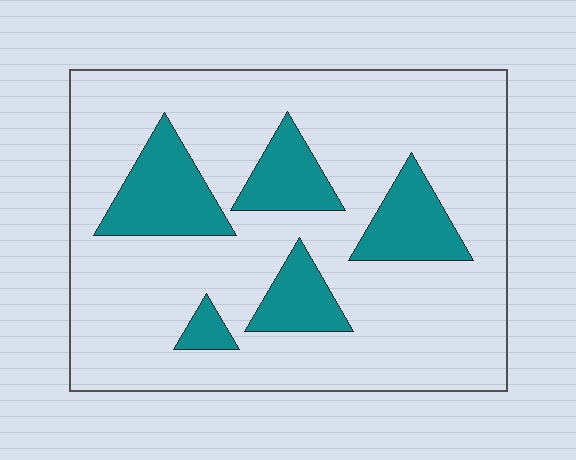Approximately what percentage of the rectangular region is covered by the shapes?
Approximately 20%.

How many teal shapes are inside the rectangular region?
5.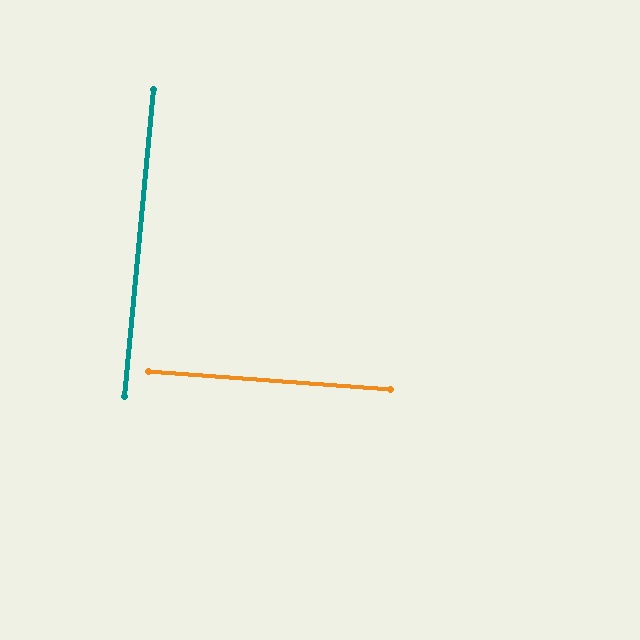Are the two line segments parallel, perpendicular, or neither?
Perpendicular — they meet at approximately 89°.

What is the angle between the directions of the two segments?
Approximately 89 degrees.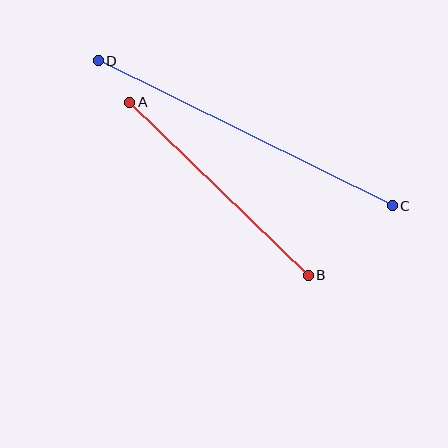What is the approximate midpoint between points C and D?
The midpoint is at approximately (245, 133) pixels.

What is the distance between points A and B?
The distance is approximately 248 pixels.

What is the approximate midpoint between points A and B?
The midpoint is at approximately (219, 189) pixels.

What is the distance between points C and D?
The distance is approximately 328 pixels.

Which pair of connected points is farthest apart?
Points C and D are farthest apart.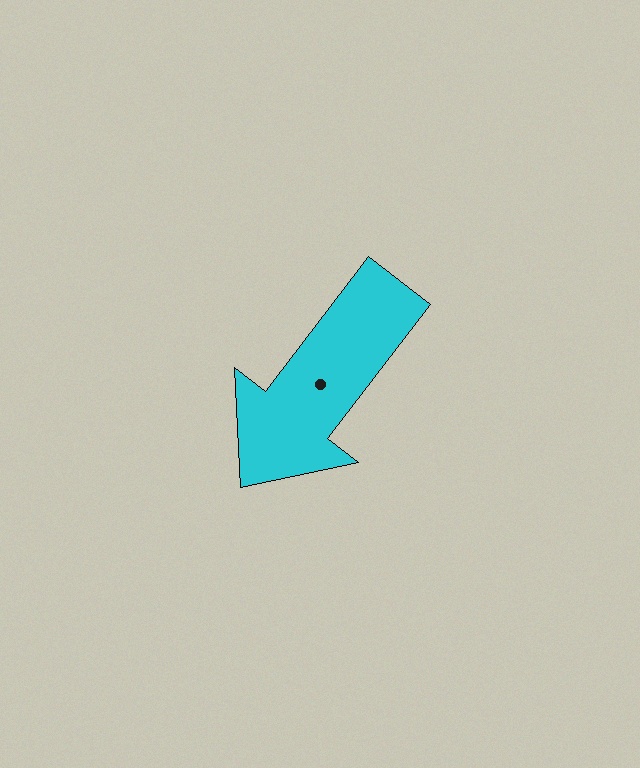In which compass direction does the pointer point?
Southwest.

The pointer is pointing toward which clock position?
Roughly 7 o'clock.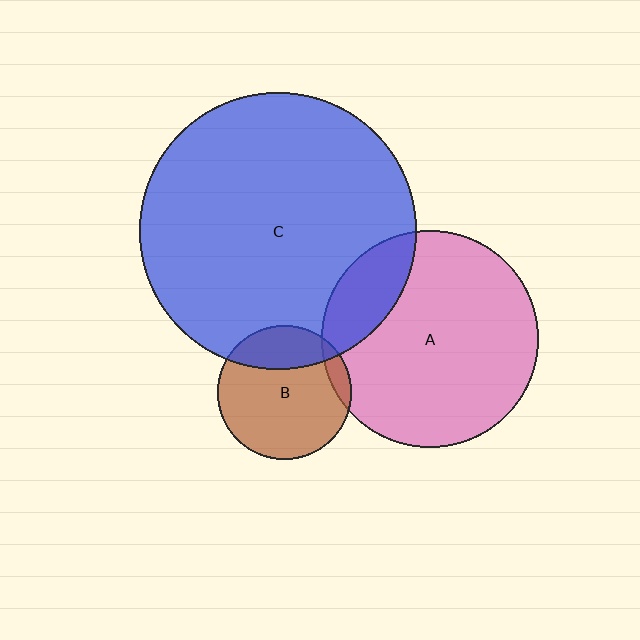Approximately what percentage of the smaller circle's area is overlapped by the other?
Approximately 20%.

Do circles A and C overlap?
Yes.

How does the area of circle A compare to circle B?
Approximately 2.6 times.